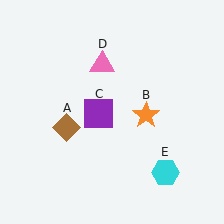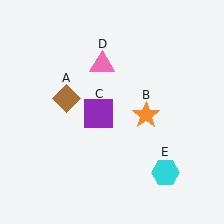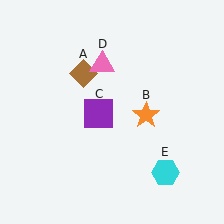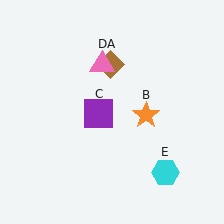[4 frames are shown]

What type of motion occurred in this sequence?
The brown diamond (object A) rotated clockwise around the center of the scene.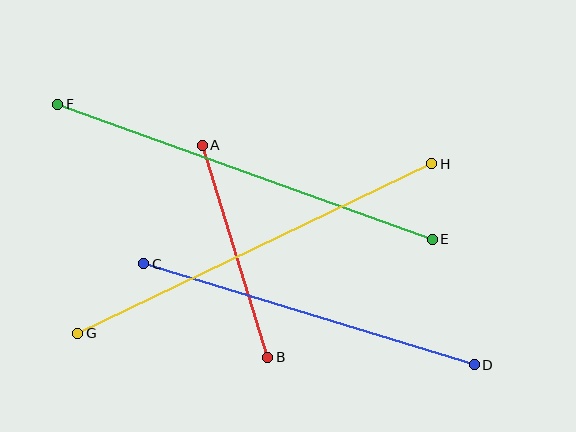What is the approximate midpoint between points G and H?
The midpoint is at approximately (255, 249) pixels.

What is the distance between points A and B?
The distance is approximately 222 pixels.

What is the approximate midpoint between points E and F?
The midpoint is at approximately (245, 172) pixels.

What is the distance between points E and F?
The distance is approximately 398 pixels.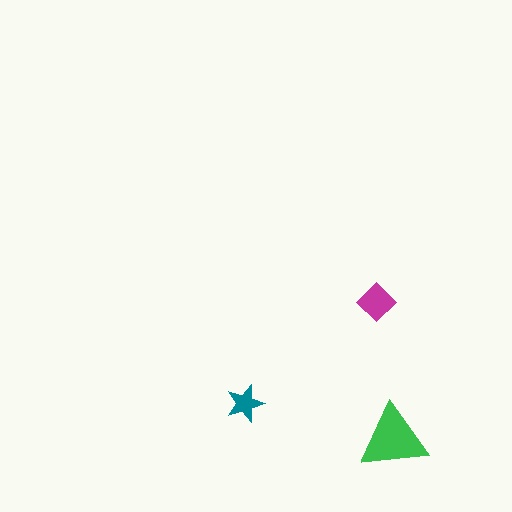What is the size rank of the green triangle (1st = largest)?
1st.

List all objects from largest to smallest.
The green triangle, the magenta diamond, the teal star.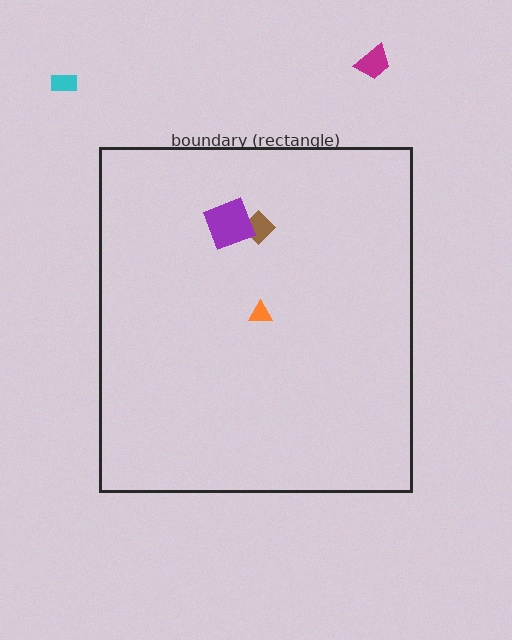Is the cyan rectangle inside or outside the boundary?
Outside.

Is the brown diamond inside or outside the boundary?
Inside.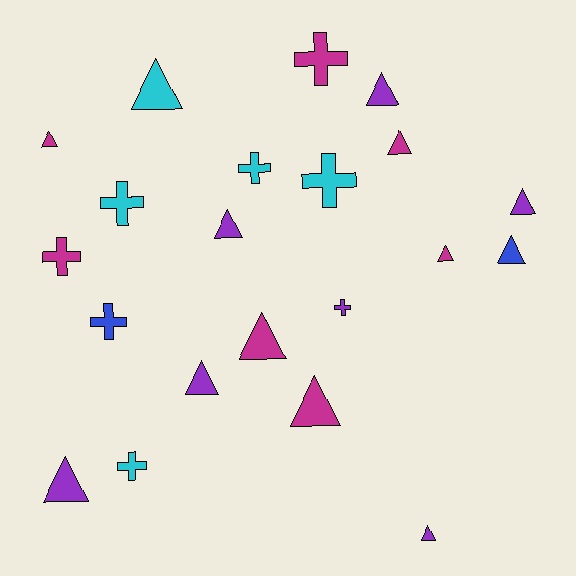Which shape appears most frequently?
Triangle, with 13 objects.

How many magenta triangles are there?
There are 5 magenta triangles.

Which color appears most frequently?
Magenta, with 7 objects.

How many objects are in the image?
There are 21 objects.